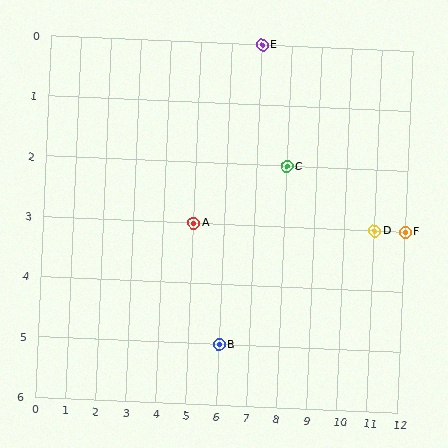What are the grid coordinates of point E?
Point E is at grid coordinates (7, 0).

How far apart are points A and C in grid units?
Points A and C are 3 columns and 1 row apart (about 3.2 grid units diagonally).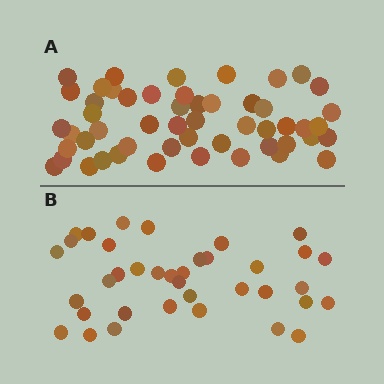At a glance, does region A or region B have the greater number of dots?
Region A (the top region) has more dots.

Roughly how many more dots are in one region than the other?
Region A has approximately 15 more dots than region B.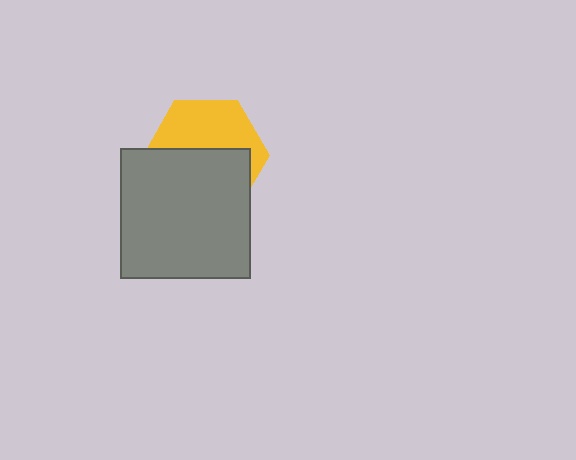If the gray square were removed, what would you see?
You would see the complete yellow hexagon.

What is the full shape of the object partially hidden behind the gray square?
The partially hidden object is a yellow hexagon.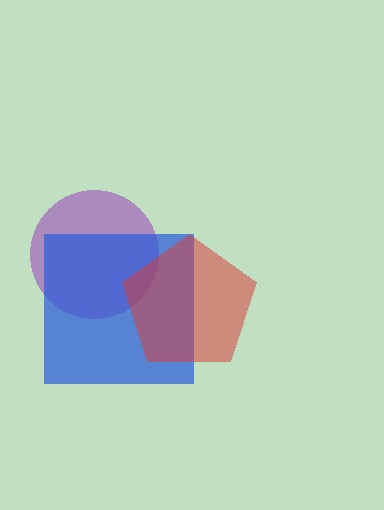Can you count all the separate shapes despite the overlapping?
Yes, there are 3 separate shapes.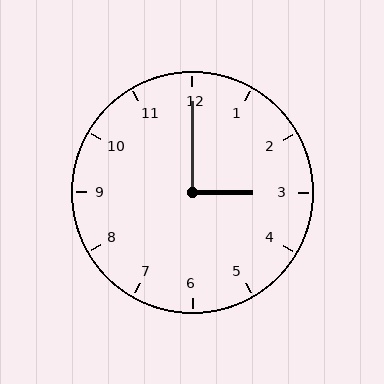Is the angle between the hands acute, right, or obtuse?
It is right.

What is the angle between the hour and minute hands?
Approximately 90 degrees.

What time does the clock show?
3:00.